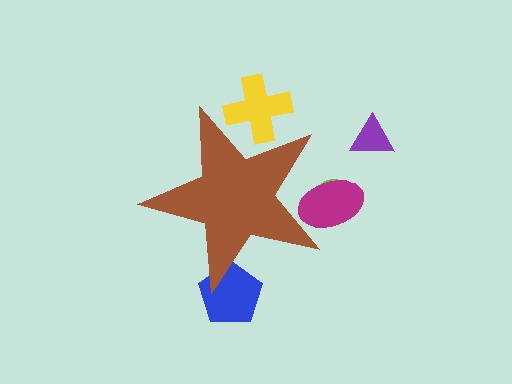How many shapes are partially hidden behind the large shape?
4 shapes are partially hidden.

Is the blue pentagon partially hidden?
Yes, the blue pentagon is partially hidden behind the brown star.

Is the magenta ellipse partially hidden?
Yes, the magenta ellipse is partially hidden behind the brown star.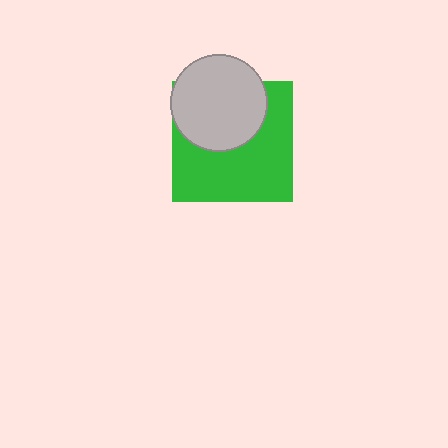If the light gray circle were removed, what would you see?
You would see the complete green square.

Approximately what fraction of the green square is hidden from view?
Roughly 39% of the green square is hidden behind the light gray circle.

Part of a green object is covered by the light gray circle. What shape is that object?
It is a square.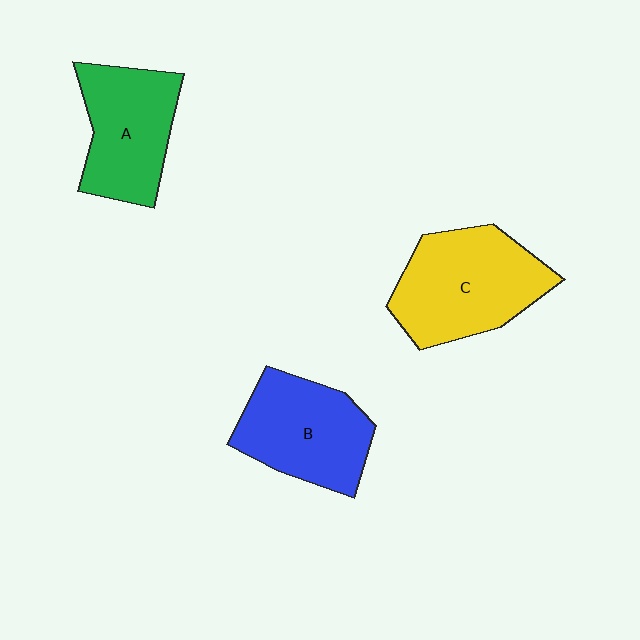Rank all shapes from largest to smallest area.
From largest to smallest: C (yellow), B (blue), A (green).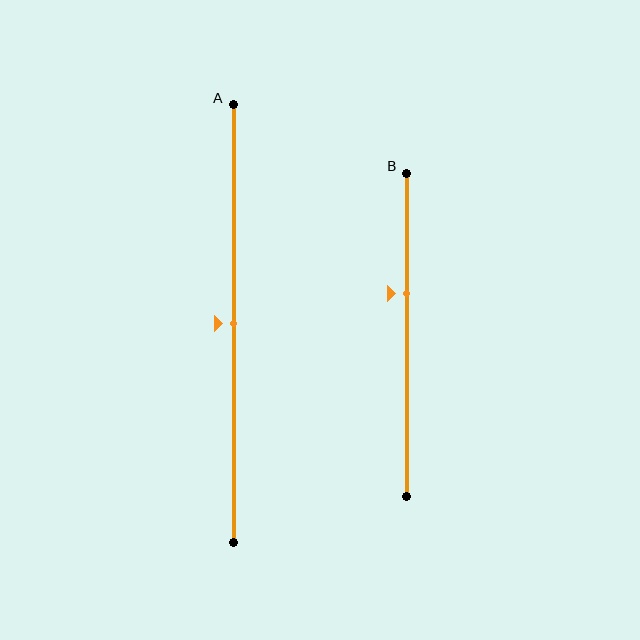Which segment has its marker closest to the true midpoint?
Segment A has its marker closest to the true midpoint.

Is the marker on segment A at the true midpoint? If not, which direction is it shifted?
Yes, the marker on segment A is at the true midpoint.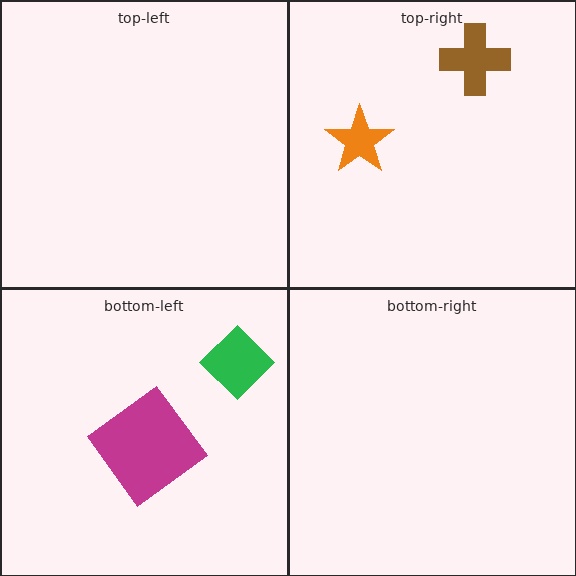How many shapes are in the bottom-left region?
2.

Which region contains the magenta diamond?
The bottom-left region.